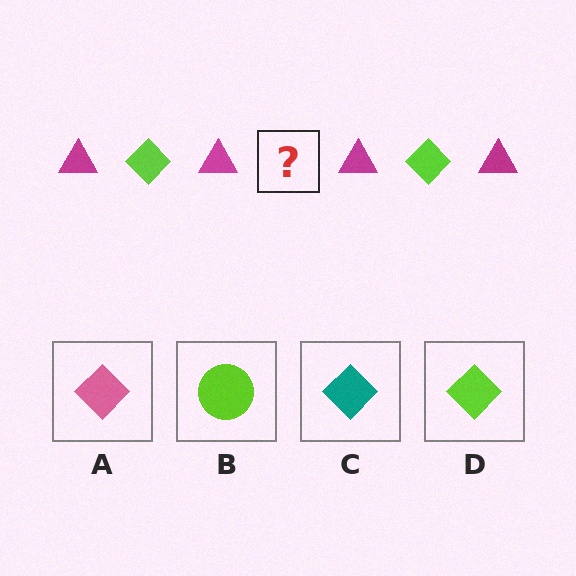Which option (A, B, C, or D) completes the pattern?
D.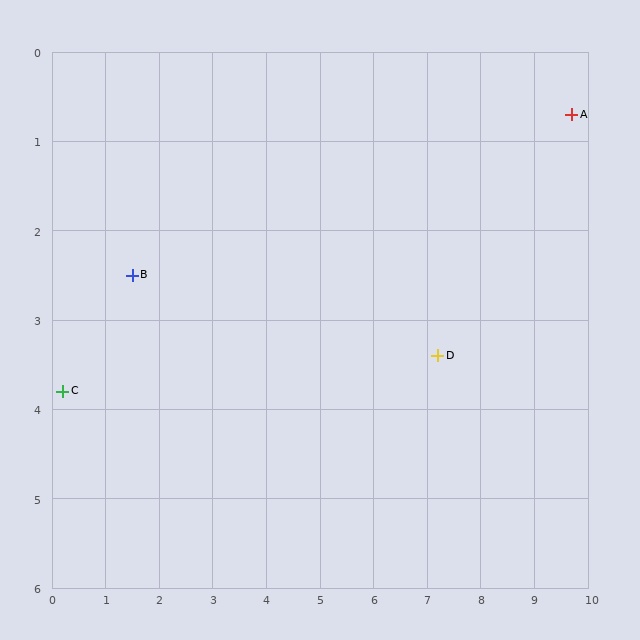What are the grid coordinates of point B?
Point B is at approximately (1.5, 2.5).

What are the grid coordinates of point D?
Point D is at approximately (7.2, 3.4).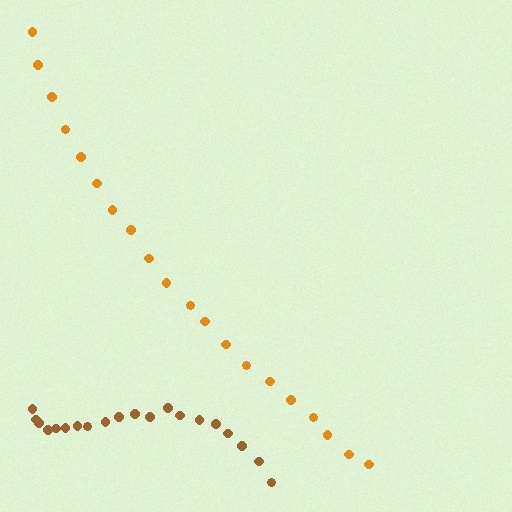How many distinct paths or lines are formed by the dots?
There are 2 distinct paths.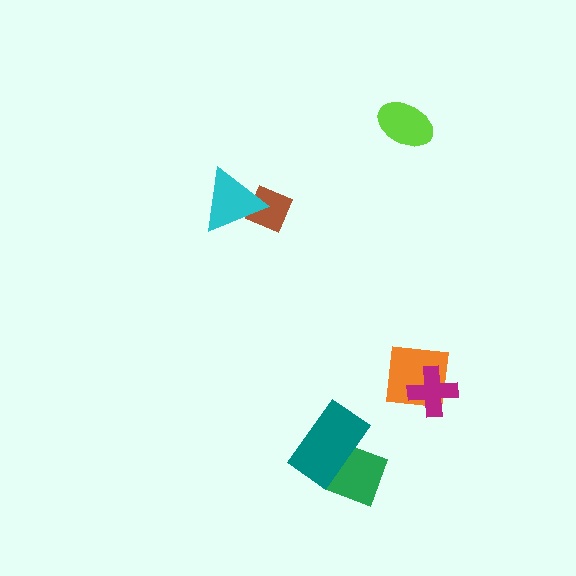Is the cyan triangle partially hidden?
No, no other shape covers it.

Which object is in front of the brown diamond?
The cyan triangle is in front of the brown diamond.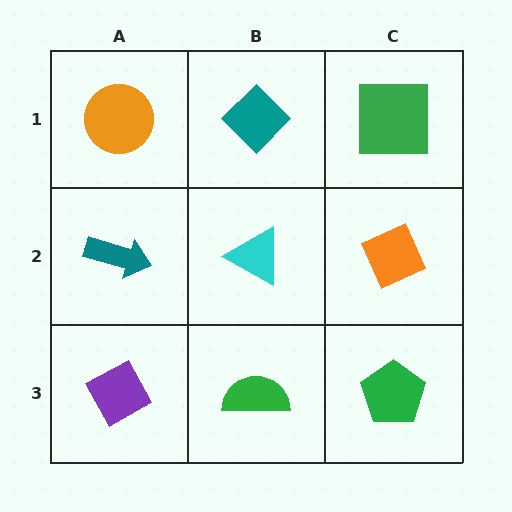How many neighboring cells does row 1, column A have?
2.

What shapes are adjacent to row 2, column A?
An orange circle (row 1, column A), a purple diamond (row 3, column A), a cyan triangle (row 2, column B).